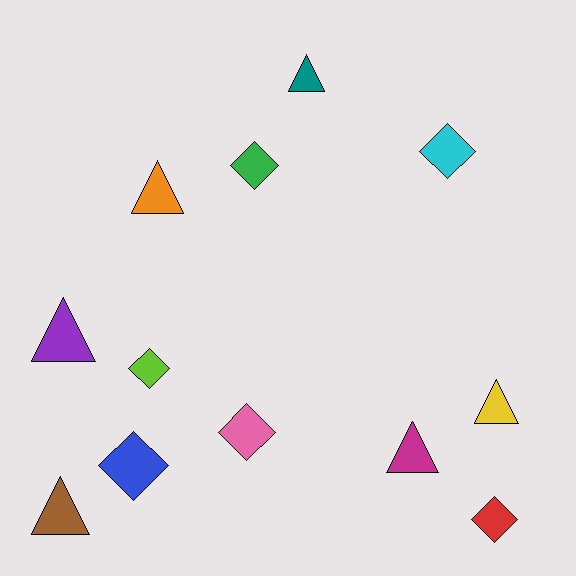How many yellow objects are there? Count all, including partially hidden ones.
There is 1 yellow object.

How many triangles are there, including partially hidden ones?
There are 6 triangles.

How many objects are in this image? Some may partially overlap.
There are 12 objects.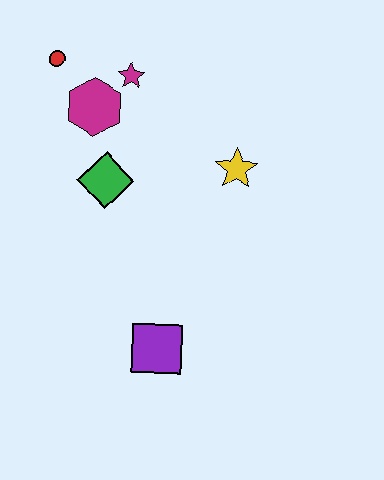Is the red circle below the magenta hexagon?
No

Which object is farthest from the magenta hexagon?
The purple square is farthest from the magenta hexagon.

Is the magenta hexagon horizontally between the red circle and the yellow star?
Yes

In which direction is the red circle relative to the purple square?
The red circle is above the purple square.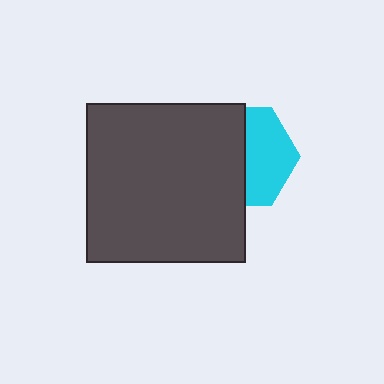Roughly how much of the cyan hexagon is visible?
About half of it is visible (roughly 48%).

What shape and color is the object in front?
The object in front is a dark gray square.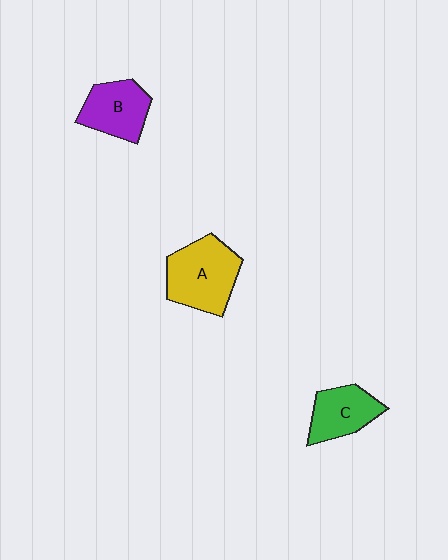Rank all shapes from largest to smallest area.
From largest to smallest: A (yellow), B (purple), C (green).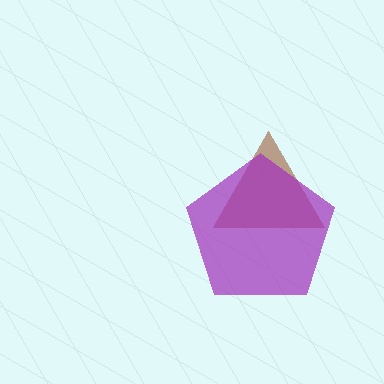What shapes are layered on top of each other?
The layered shapes are: a brown triangle, a purple pentagon.